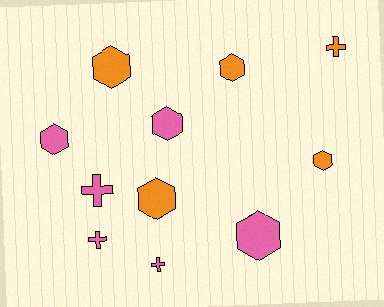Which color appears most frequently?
Pink, with 6 objects.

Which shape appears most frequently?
Hexagon, with 7 objects.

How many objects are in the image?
There are 11 objects.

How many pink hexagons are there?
There are 3 pink hexagons.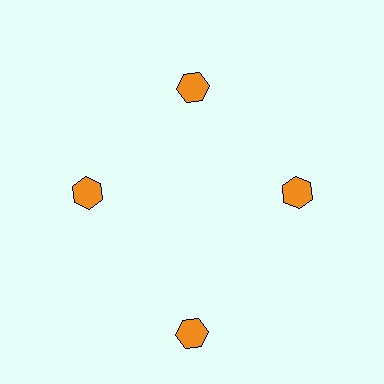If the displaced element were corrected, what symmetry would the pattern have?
It would have 4-fold rotational symmetry — the pattern would map onto itself every 90 degrees.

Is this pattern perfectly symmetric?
No. The 4 orange hexagons are arranged in a ring, but one element near the 6 o'clock position is pushed outward from the center, breaking the 4-fold rotational symmetry.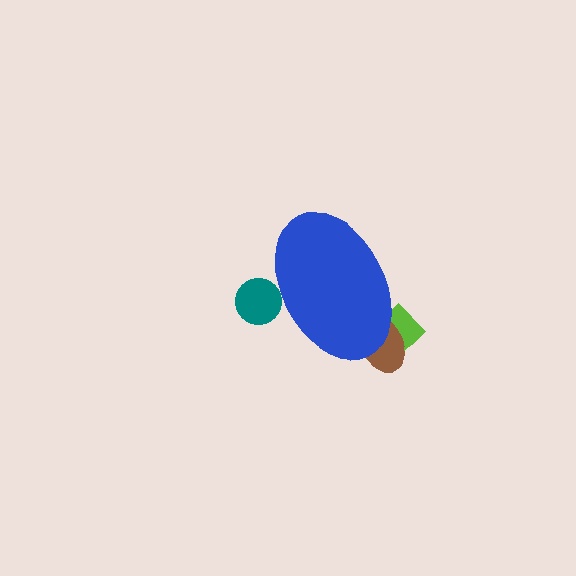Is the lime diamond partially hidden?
Yes, the lime diamond is partially hidden behind the blue ellipse.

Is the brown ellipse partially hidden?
Yes, the brown ellipse is partially hidden behind the blue ellipse.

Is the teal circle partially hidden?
Yes, the teal circle is partially hidden behind the blue ellipse.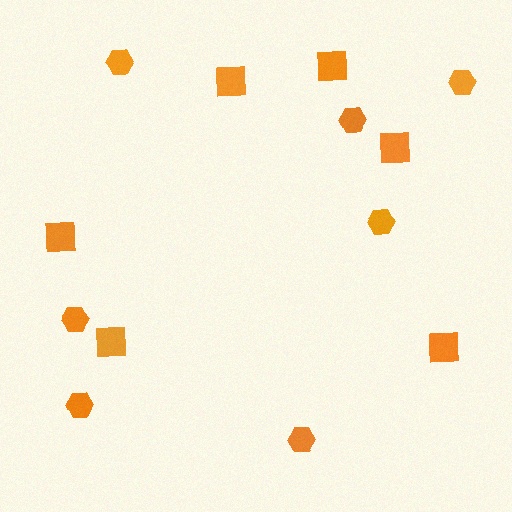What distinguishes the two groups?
There are 2 groups: one group of squares (6) and one group of hexagons (7).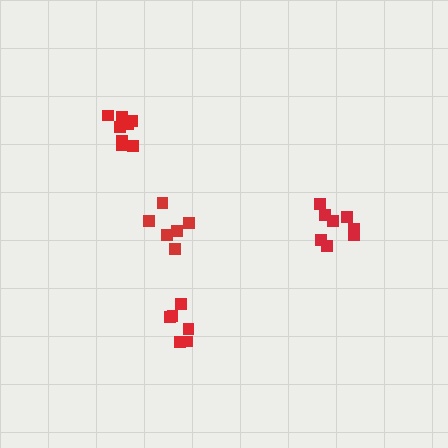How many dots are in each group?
Group 1: 6 dots, Group 2: 8 dots, Group 3: 8 dots, Group 4: 6 dots (28 total).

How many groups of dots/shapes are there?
There are 4 groups.